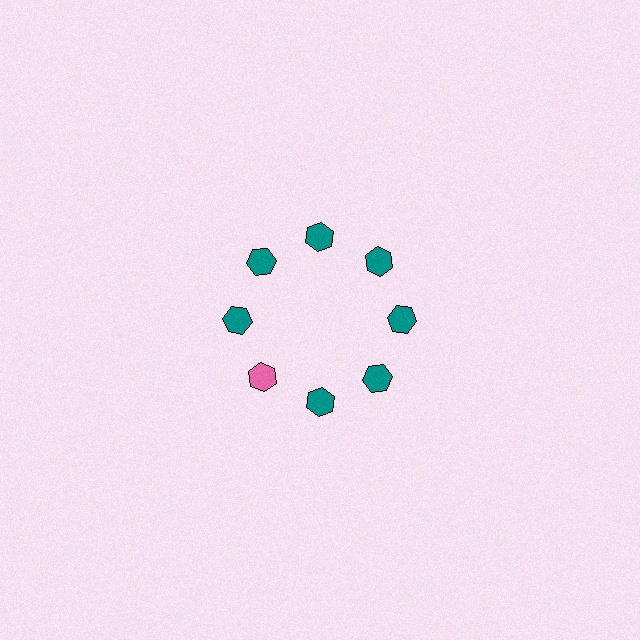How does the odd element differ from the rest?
It has a different color: pink instead of teal.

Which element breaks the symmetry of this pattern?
The pink hexagon at roughly the 8 o'clock position breaks the symmetry. All other shapes are teal hexagons.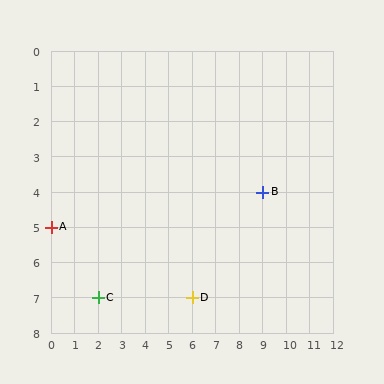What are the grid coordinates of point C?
Point C is at grid coordinates (2, 7).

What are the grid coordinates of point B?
Point B is at grid coordinates (9, 4).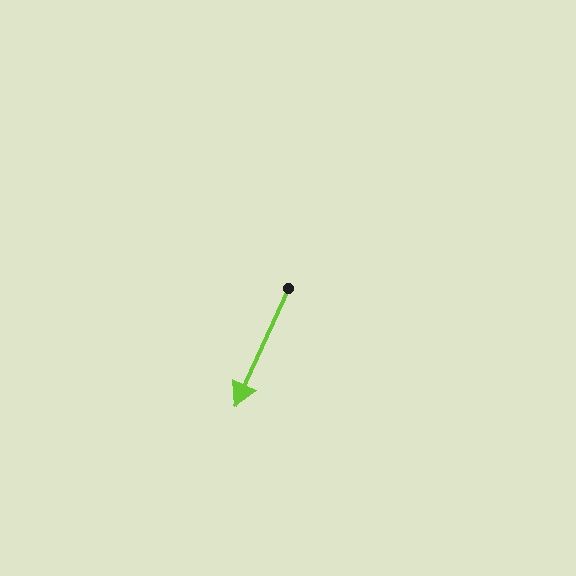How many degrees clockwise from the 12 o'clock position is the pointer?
Approximately 204 degrees.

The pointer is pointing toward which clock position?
Roughly 7 o'clock.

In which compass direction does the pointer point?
Southwest.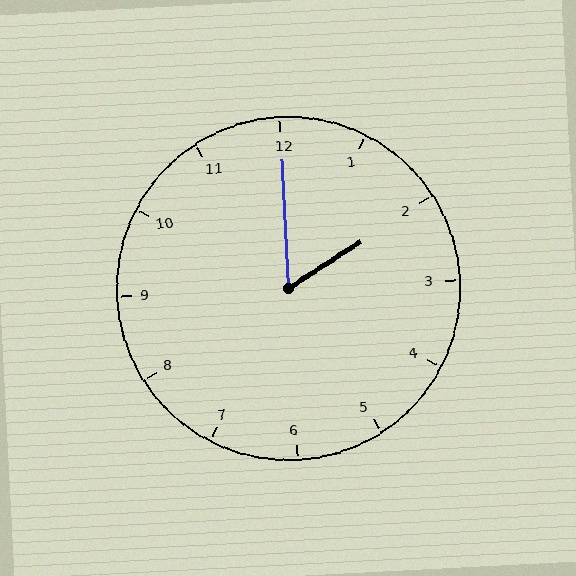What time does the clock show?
2:00.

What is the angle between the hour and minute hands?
Approximately 60 degrees.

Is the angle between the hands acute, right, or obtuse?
It is acute.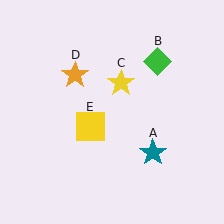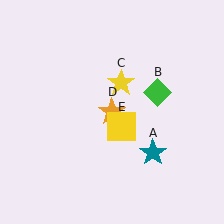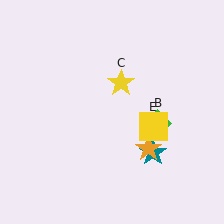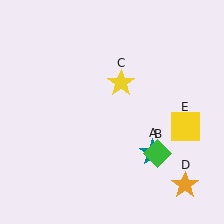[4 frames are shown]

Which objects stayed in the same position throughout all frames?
Teal star (object A) and yellow star (object C) remained stationary.